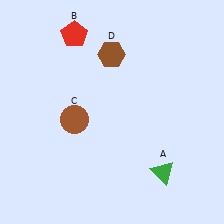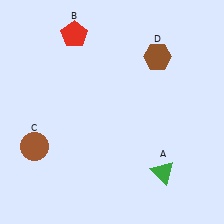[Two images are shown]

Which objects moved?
The objects that moved are: the brown circle (C), the brown hexagon (D).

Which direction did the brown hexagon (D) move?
The brown hexagon (D) moved right.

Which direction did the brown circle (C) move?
The brown circle (C) moved left.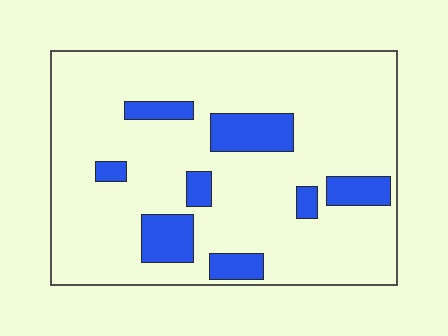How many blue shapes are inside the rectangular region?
8.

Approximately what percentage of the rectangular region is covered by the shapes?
Approximately 15%.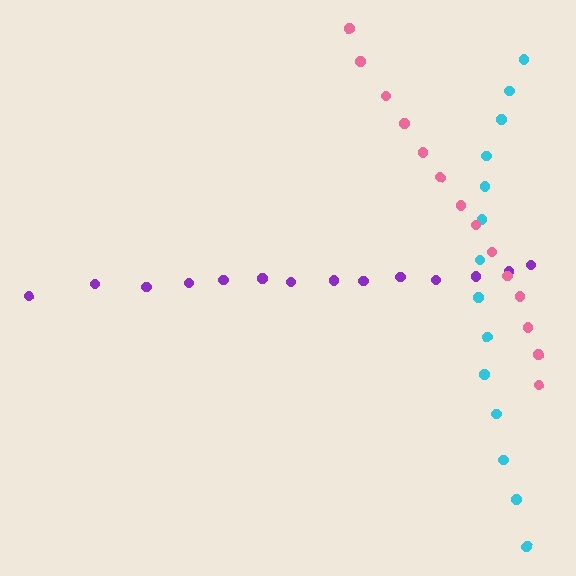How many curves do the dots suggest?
There are 3 distinct paths.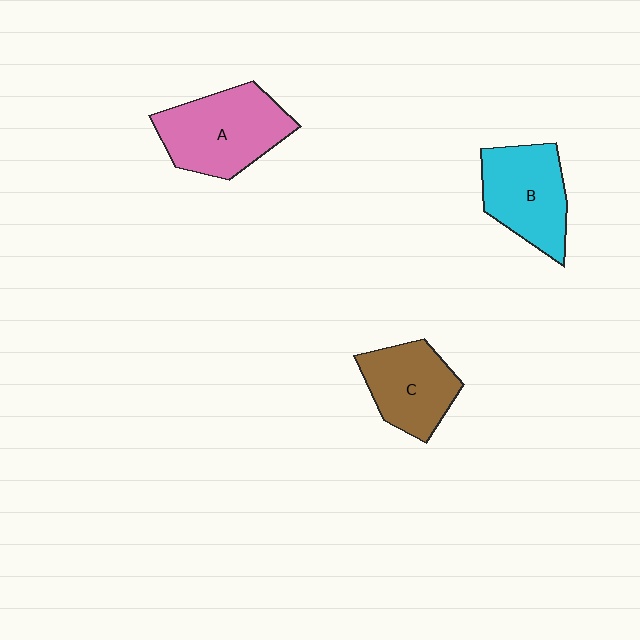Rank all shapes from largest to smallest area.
From largest to smallest: A (pink), B (cyan), C (brown).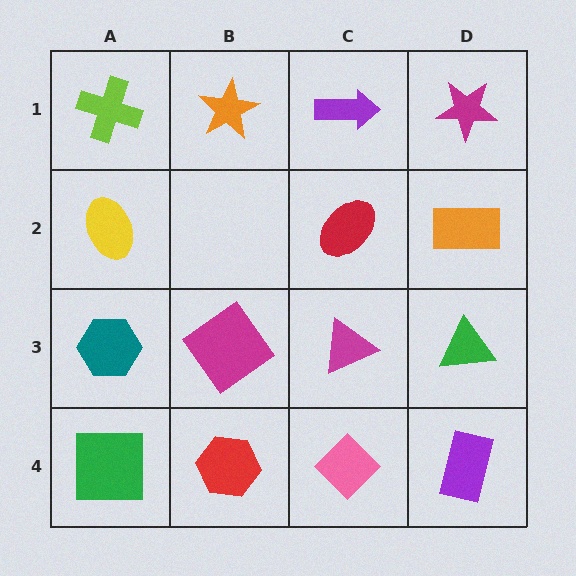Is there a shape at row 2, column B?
No, that cell is empty.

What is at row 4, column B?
A red hexagon.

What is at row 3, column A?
A teal hexagon.